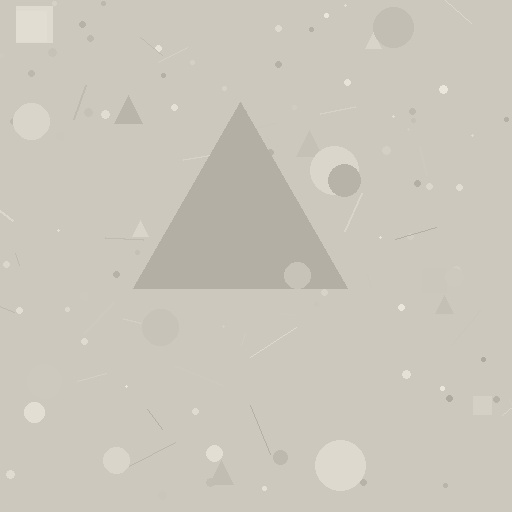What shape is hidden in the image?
A triangle is hidden in the image.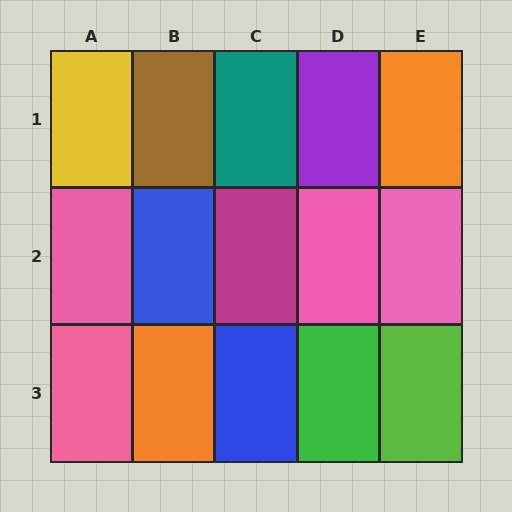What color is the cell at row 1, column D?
Purple.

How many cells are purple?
1 cell is purple.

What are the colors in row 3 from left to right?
Pink, orange, blue, green, lime.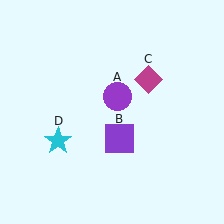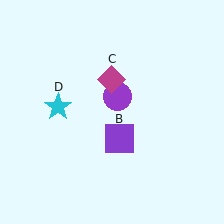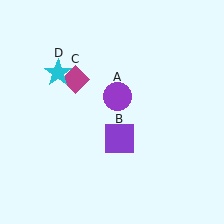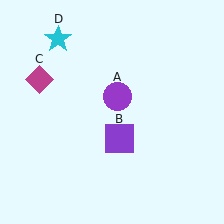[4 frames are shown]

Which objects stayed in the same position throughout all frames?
Purple circle (object A) and purple square (object B) remained stationary.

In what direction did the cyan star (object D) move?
The cyan star (object D) moved up.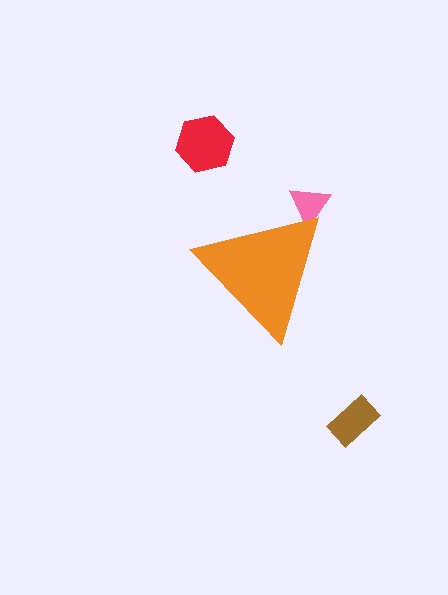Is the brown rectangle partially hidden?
No, the brown rectangle is fully visible.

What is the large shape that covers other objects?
An orange triangle.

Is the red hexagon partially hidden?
No, the red hexagon is fully visible.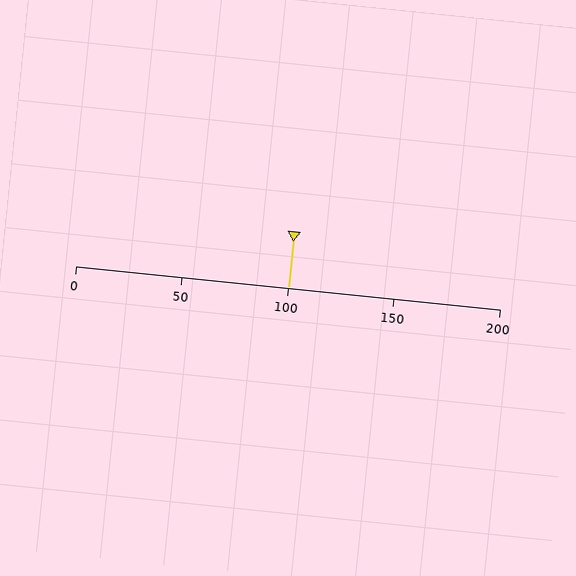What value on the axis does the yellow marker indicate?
The marker indicates approximately 100.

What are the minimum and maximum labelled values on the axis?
The axis runs from 0 to 200.